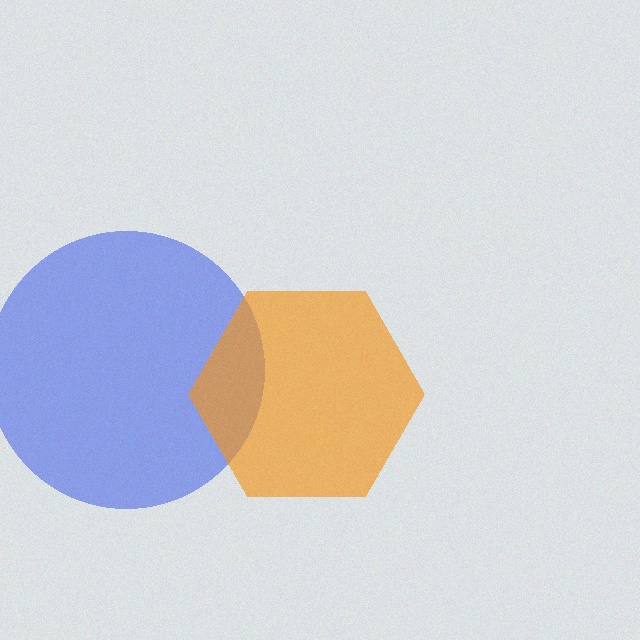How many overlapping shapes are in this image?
There are 2 overlapping shapes in the image.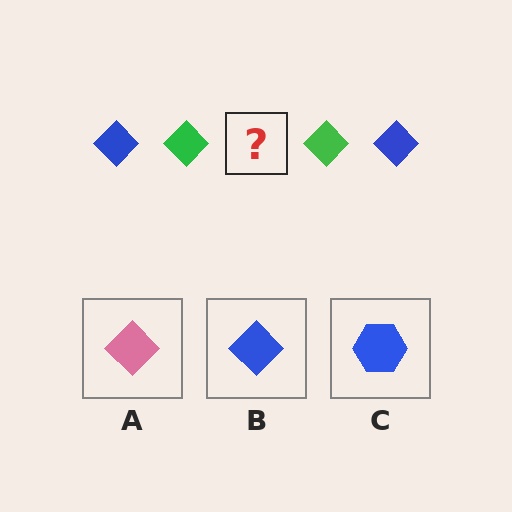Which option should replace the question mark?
Option B.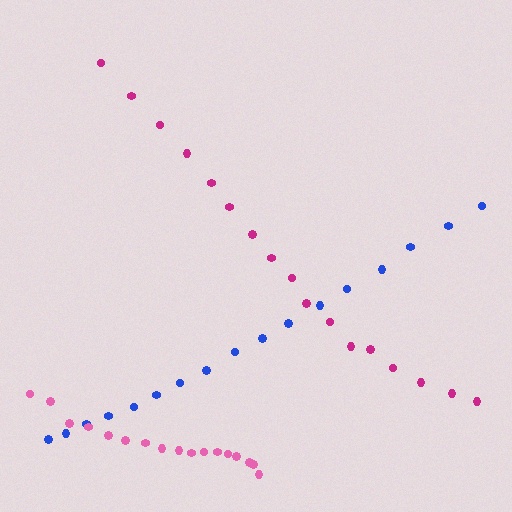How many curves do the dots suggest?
There are 3 distinct paths.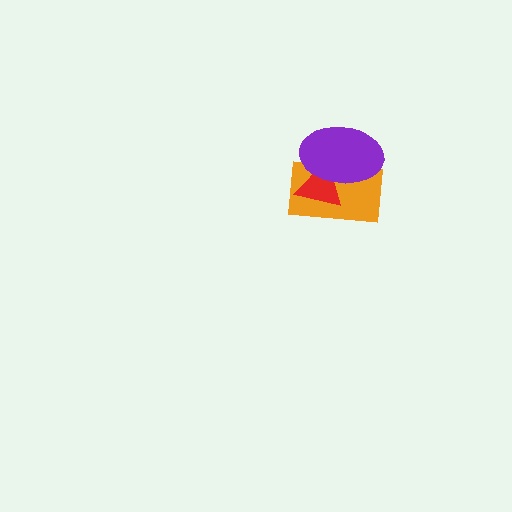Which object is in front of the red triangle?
The purple ellipse is in front of the red triangle.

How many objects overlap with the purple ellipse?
2 objects overlap with the purple ellipse.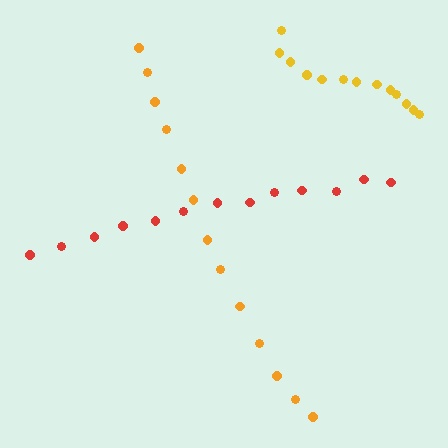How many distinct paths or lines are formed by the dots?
There are 3 distinct paths.